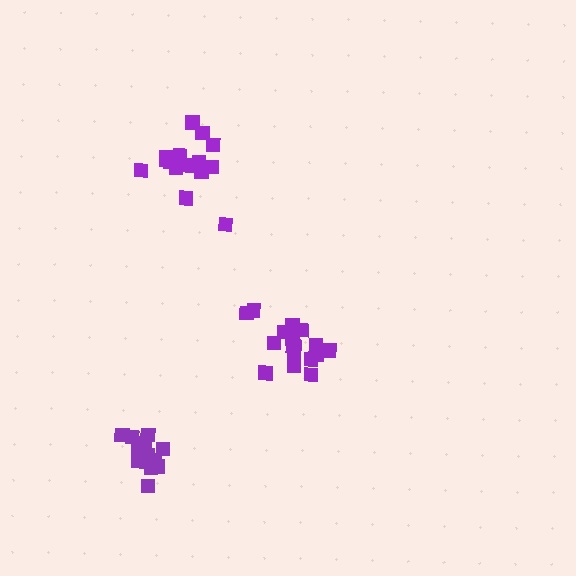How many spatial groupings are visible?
There are 3 spatial groupings.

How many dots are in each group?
Group 1: 17 dots, Group 2: 16 dots, Group 3: 13 dots (46 total).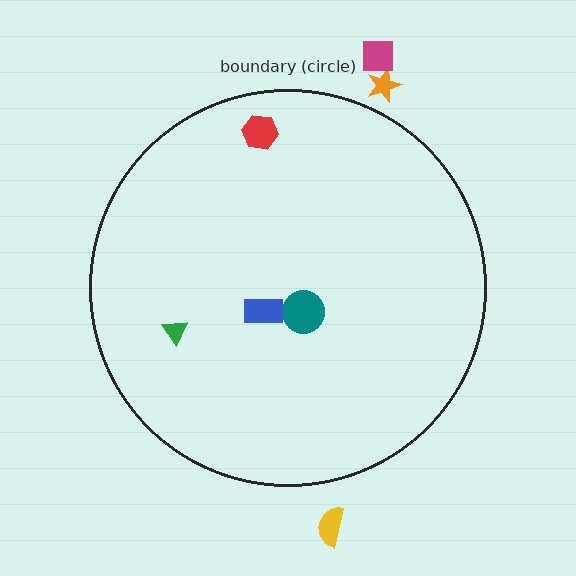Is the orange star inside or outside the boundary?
Outside.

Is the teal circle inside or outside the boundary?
Inside.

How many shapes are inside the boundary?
4 inside, 3 outside.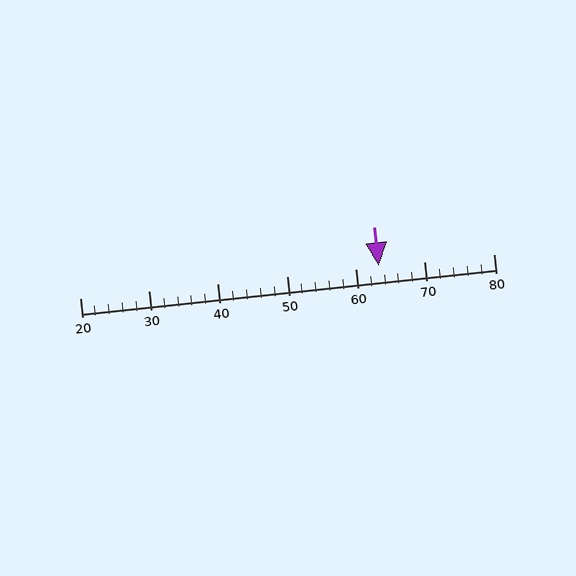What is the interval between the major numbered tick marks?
The major tick marks are spaced 10 units apart.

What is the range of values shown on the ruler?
The ruler shows values from 20 to 80.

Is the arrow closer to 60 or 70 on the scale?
The arrow is closer to 60.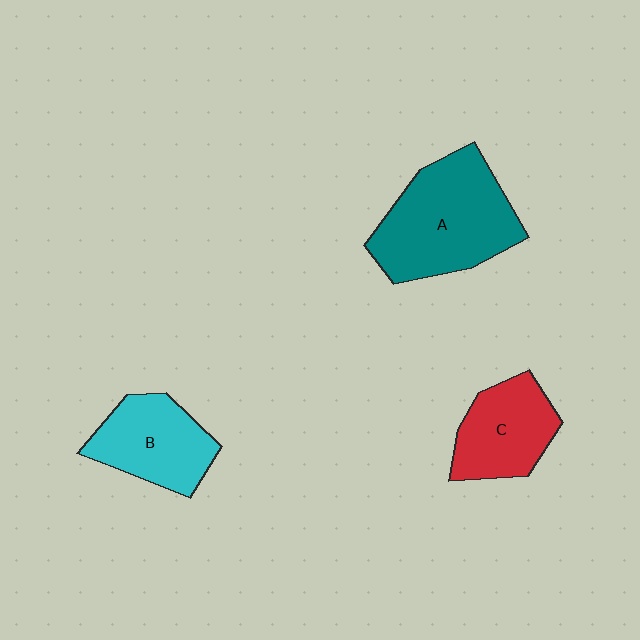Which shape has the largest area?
Shape A (teal).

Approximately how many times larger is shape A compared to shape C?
Approximately 1.6 times.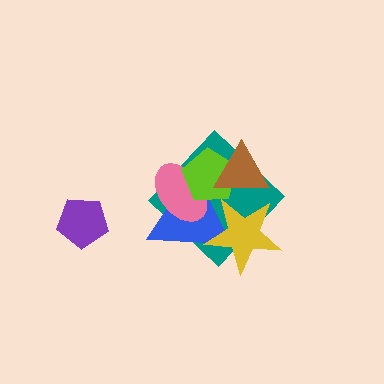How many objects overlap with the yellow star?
3 objects overlap with the yellow star.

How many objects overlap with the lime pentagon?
4 objects overlap with the lime pentagon.